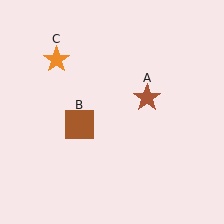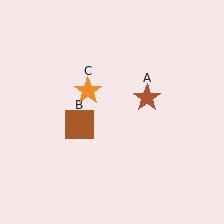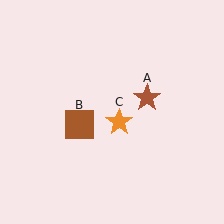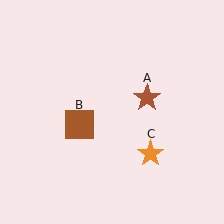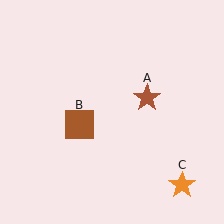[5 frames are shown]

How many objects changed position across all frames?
1 object changed position: orange star (object C).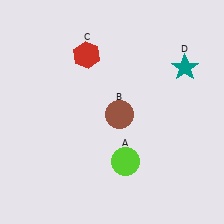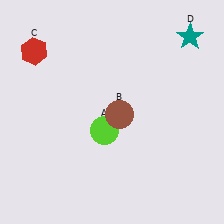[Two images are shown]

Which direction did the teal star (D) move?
The teal star (D) moved up.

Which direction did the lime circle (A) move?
The lime circle (A) moved up.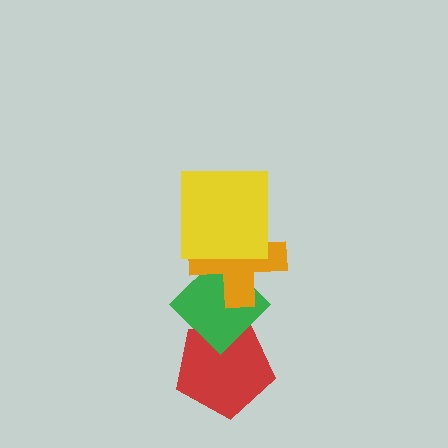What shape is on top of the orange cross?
The yellow square is on top of the orange cross.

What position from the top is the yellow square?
The yellow square is 1st from the top.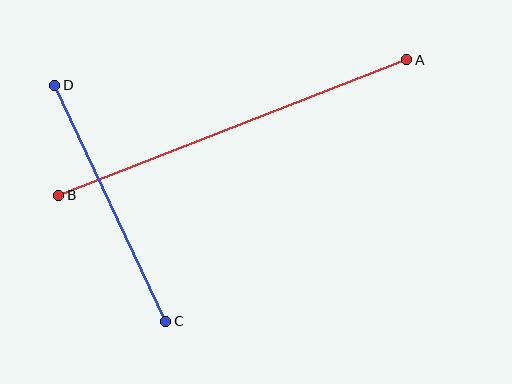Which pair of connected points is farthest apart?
Points A and B are farthest apart.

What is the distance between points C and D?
The distance is approximately 261 pixels.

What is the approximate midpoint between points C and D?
The midpoint is at approximately (110, 203) pixels.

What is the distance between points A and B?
The distance is approximately 373 pixels.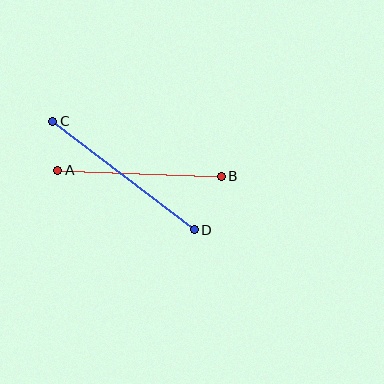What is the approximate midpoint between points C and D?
The midpoint is at approximately (124, 175) pixels.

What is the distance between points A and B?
The distance is approximately 164 pixels.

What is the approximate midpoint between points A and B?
The midpoint is at approximately (139, 173) pixels.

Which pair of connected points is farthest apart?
Points C and D are farthest apart.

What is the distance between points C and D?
The distance is approximately 178 pixels.